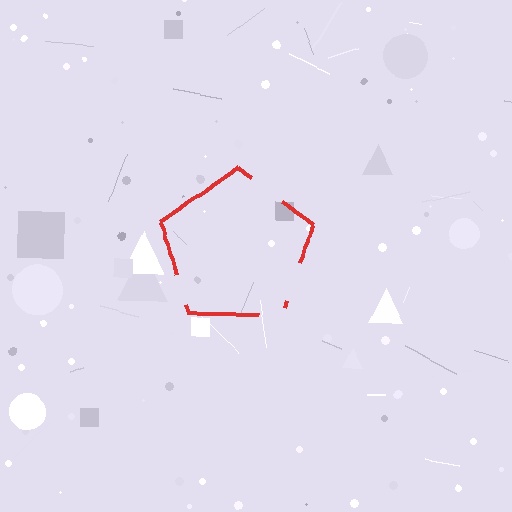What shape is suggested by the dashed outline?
The dashed outline suggests a pentagon.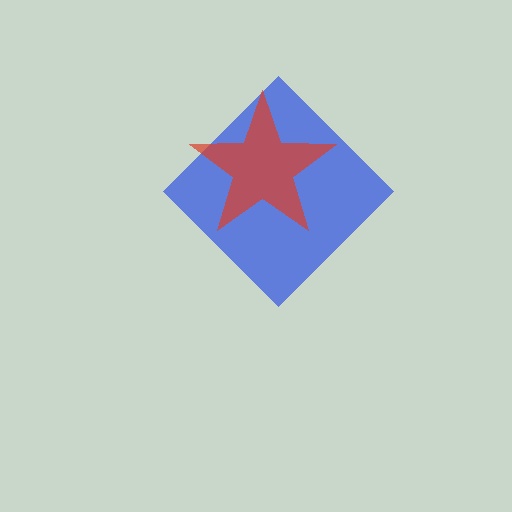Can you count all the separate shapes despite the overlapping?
Yes, there are 2 separate shapes.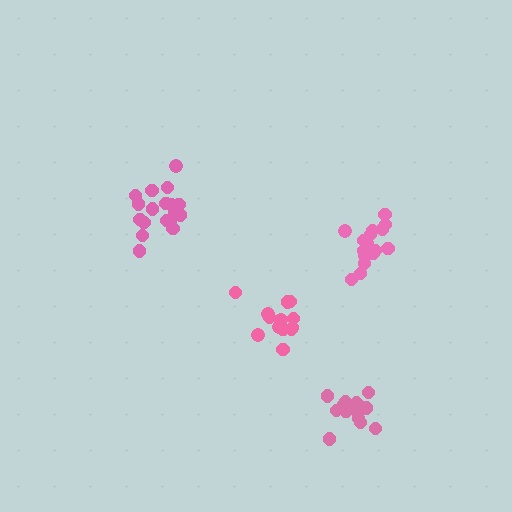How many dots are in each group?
Group 1: 18 dots, Group 2: 19 dots, Group 3: 15 dots, Group 4: 13 dots (65 total).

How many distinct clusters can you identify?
There are 4 distinct clusters.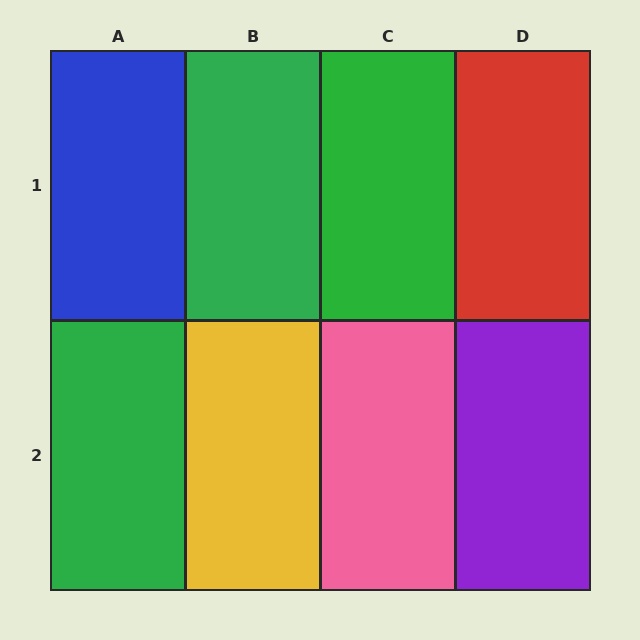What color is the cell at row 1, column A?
Blue.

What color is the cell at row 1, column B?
Green.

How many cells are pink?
1 cell is pink.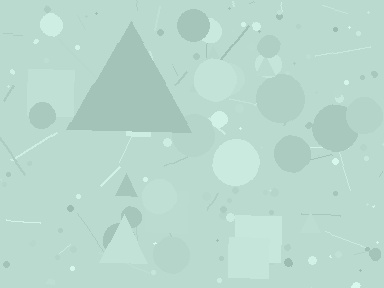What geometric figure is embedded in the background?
A triangle is embedded in the background.